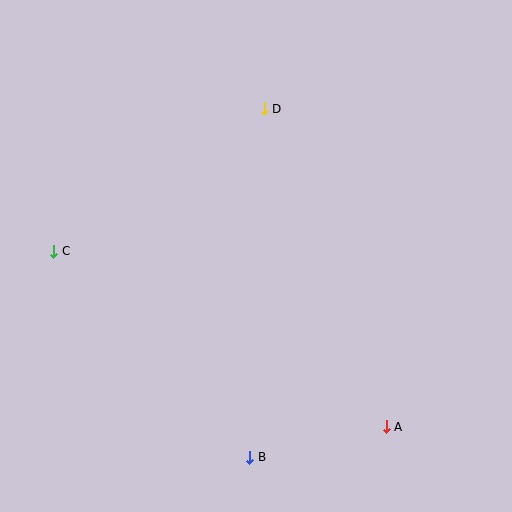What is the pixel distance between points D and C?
The distance between D and C is 254 pixels.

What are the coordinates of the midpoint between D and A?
The midpoint between D and A is at (325, 268).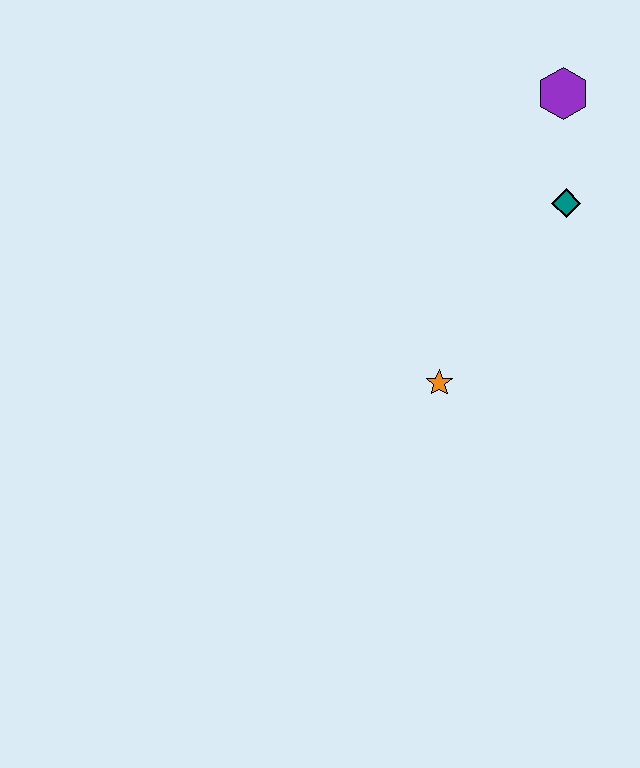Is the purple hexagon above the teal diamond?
Yes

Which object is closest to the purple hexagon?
The teal diamond is closest to the purple hexagon.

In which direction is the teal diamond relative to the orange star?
The teal diamond is above the orange star.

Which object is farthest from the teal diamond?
The orange star is farthest from the teal diamond.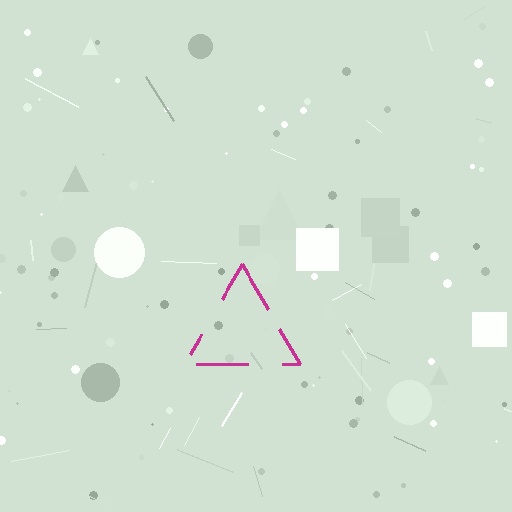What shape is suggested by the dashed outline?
The dashed outline suggests a triangle.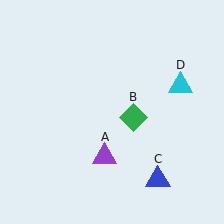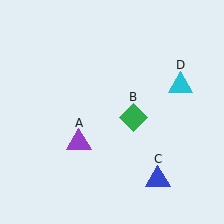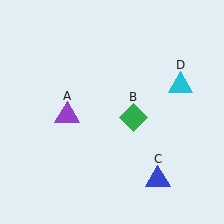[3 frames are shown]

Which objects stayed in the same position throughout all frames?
Green diamond (object B) and blue triangle (object C) and cyan triangle (object D) remained stationary.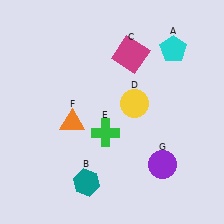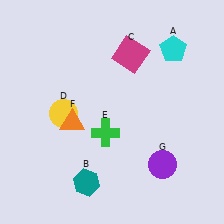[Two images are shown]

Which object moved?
The yellow circle (D) moved left.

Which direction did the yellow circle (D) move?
The yellow circle (D) moved left.